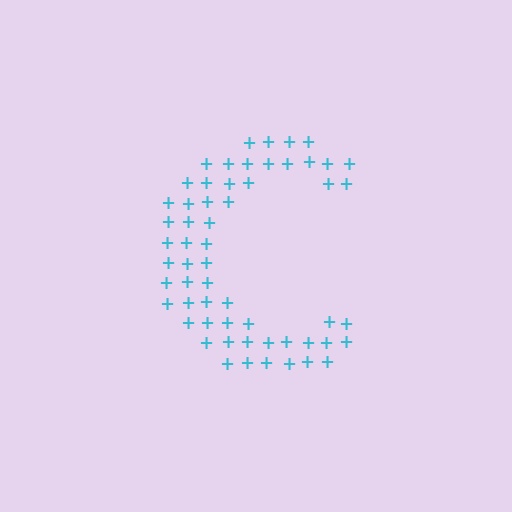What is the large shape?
The large shape is the letter C.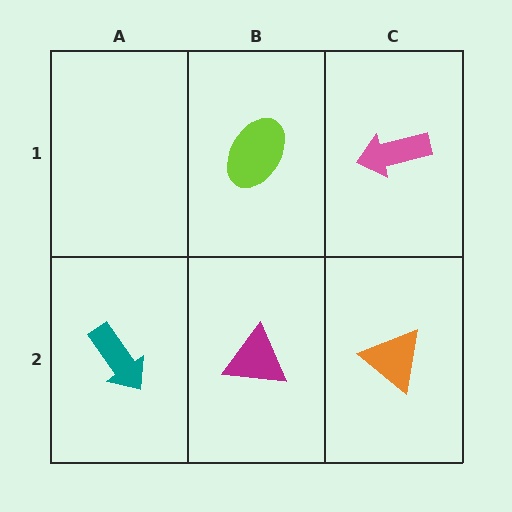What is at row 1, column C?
A pink arrow.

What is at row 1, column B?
A lime ellipse.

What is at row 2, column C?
An orange triangle.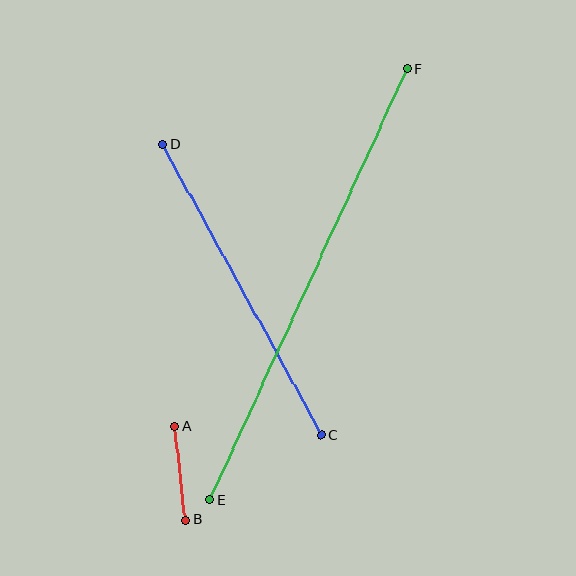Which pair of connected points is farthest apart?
Points E and F are farthest apart.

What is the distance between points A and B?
The distance is approximately 95 pixels.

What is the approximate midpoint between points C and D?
The midpoint is at approximately (242, 290) pixels.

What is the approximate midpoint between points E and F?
The midpoint is at approximately (308, 284) pixels.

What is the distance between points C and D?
The distance is approximately 332 pixels.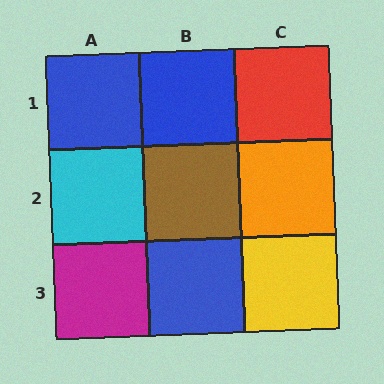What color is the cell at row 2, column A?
Cyan.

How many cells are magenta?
1 cell is magenta.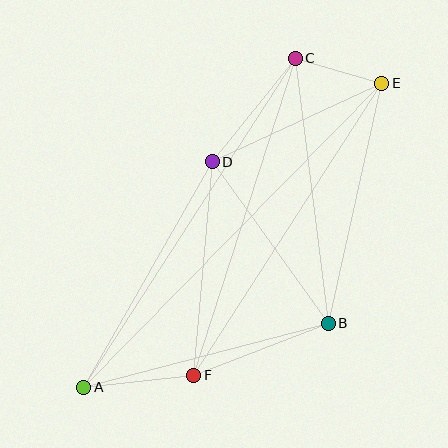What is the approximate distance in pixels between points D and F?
The distance between D and F is approximately 214 pixels.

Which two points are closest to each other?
Points C and E are closest to each other.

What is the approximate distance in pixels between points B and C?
The distance between B and C is approximately 267 pixels.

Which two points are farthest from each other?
Points A and E are farthest from each other.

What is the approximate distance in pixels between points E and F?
The distance between E and F is approximately 347 pixels.